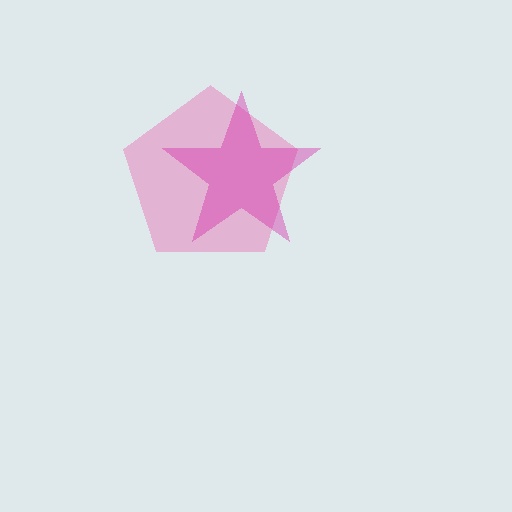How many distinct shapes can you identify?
There are 2 distinct shapes: a pink pentagon, a magenta star.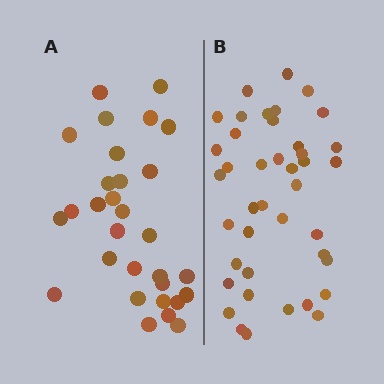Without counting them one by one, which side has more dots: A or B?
Region B (the right region) has more dots.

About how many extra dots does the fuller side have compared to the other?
Region B has roughly 12 or so more dots than region A.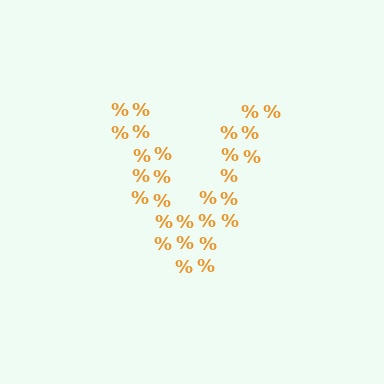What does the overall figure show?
The overall figure shows the letter V.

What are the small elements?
The small elements are percent signs.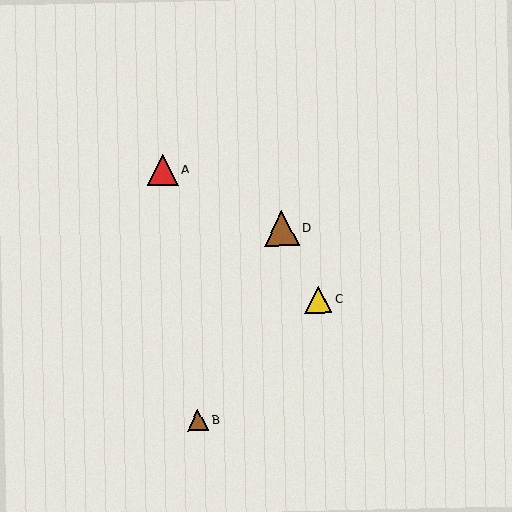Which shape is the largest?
The brown triangle (labeled D) is the largest.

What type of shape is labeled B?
Shape B is a brown triangle.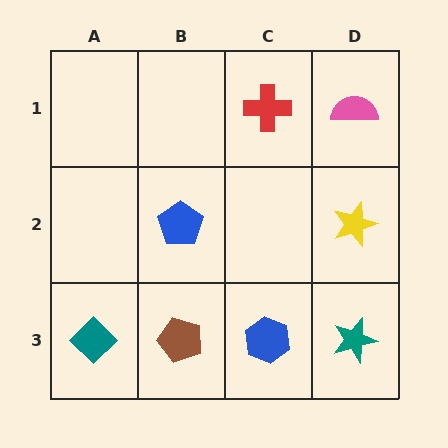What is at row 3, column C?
A blue hexagon.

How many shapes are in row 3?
4 shapes.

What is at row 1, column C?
A red cross.